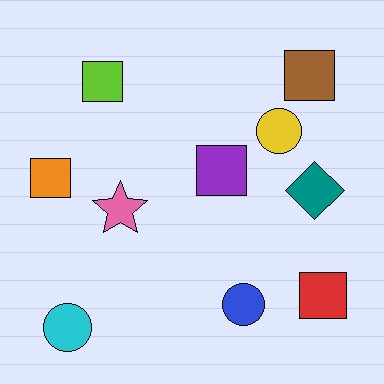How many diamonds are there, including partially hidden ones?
There is 1 diamond.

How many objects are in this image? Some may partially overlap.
There are 10 objects.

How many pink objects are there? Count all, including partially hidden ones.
There is 1 pink object.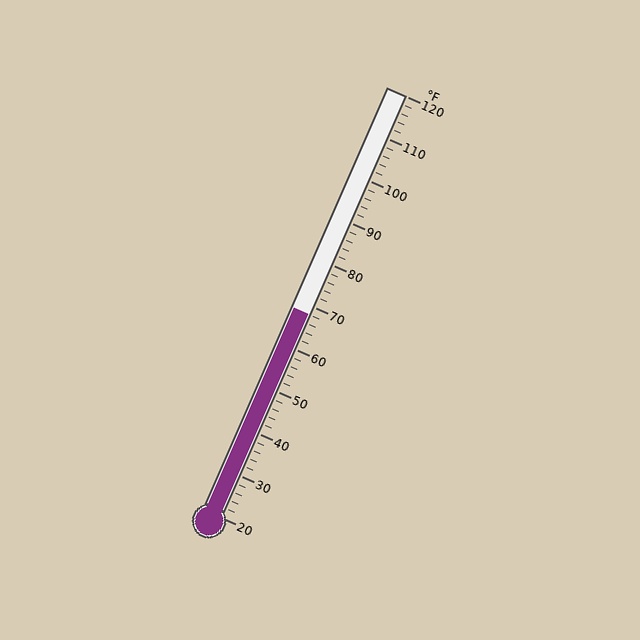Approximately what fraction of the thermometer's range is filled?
The thermometer is filled to approximately 50% of its range.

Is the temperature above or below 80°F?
The temperature is below 80°F.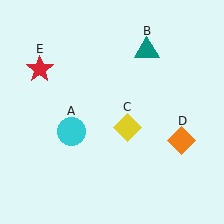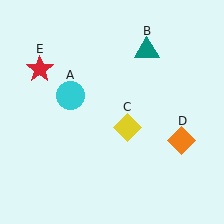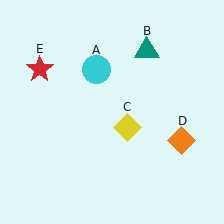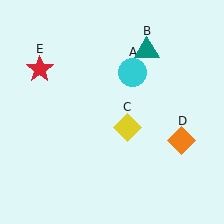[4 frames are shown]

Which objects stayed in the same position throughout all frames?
Teal triangle (object B) and yellow diamond (object C) and orange diamond (object D) and red star (object E) remained stationary.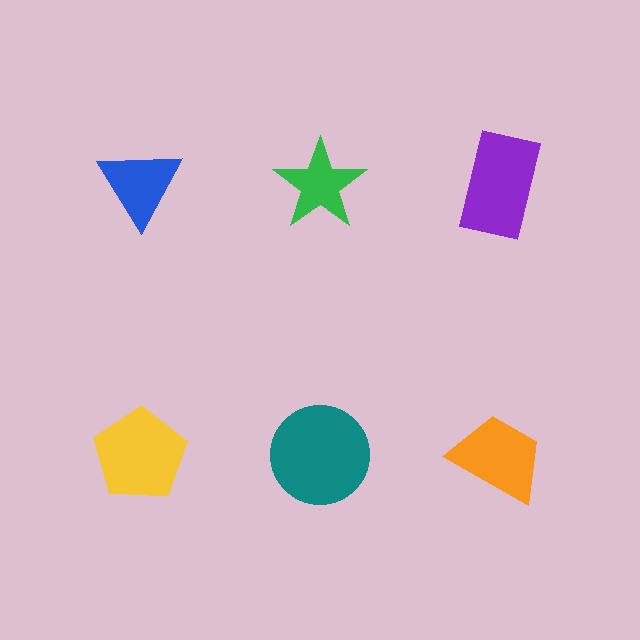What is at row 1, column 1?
A blue triangle.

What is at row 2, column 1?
A yellow pentagon.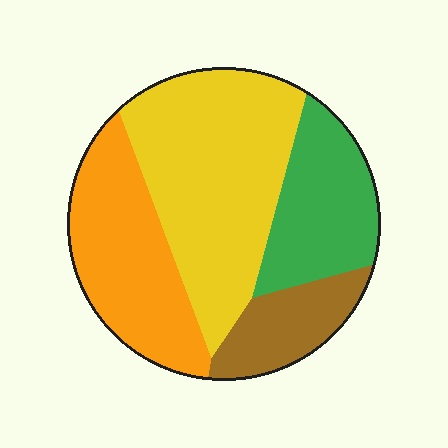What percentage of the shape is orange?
Orange takes up about one quarter (1/4) of the shape.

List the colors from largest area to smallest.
From largest to smallest: yellow, orange, green, brown.